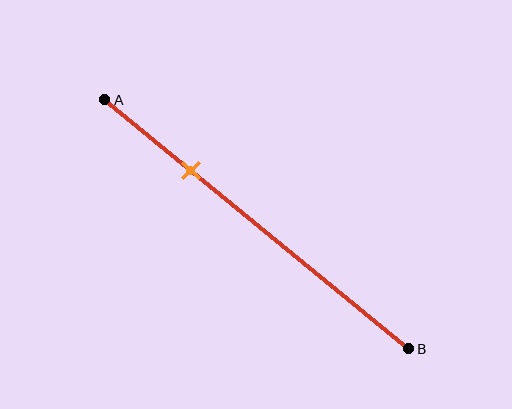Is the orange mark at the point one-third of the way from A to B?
No, the mark is at about 30% from A, not at the 33% one-third point.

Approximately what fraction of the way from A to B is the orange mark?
The orange mark is approximately 30% of the way from A to B.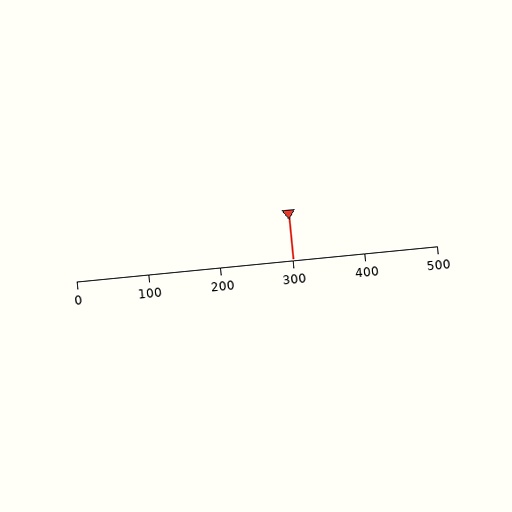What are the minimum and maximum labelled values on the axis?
The axis runs from 0 to 500.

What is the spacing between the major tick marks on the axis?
The major ticks are spaced 100 apart.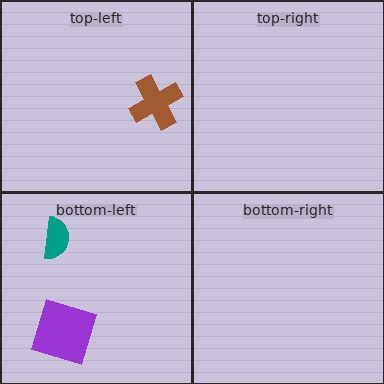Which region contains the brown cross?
The top-left region.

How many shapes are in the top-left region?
1.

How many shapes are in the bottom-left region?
2.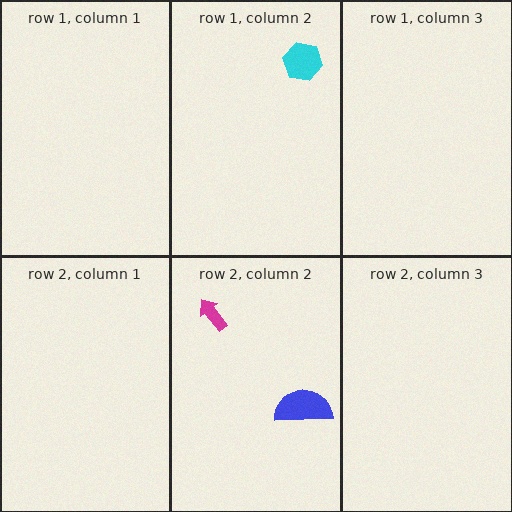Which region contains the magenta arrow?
The row 2, column 2 region.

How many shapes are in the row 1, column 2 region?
1.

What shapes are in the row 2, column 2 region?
The blue semicircle, the magenta arrow.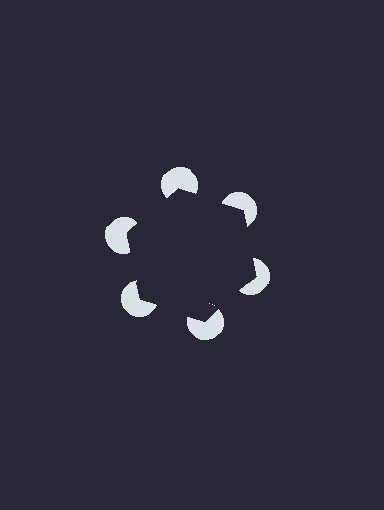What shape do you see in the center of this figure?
An illusory hexagon — its edges are inferred from the aligned wedge cuts in the pac-man discs, not physically drawn.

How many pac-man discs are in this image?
There are 6 — one at each vertex of the illusory hexagon.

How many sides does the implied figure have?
6 sides.